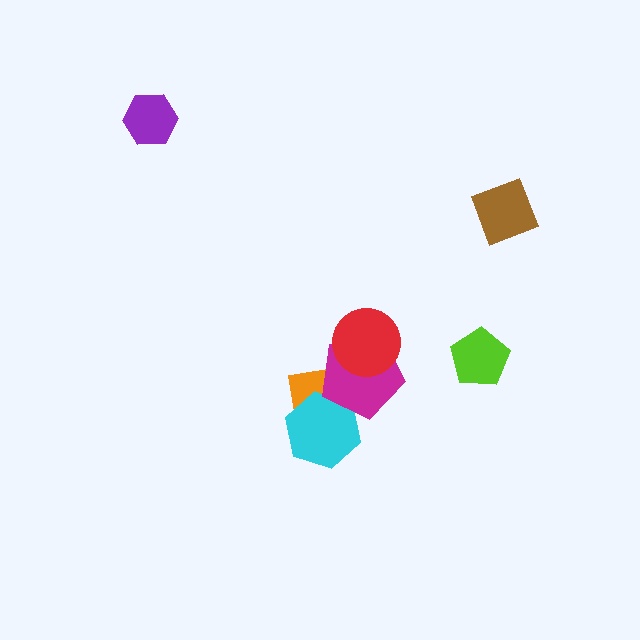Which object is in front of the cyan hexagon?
The magenta pentagon is in front of the cyan hexagon.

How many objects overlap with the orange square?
2 objects overlap with the orange square.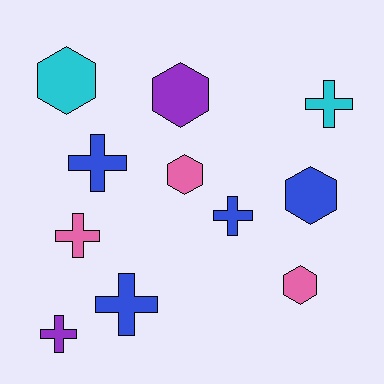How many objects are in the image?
There are 11 objects.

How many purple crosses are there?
There is 1 purple cross.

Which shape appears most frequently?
Cross, with 6 objects.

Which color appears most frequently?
Blue, with 4 objects.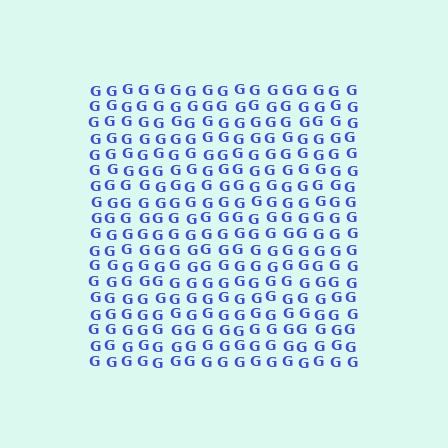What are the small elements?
The small elements are letter G's.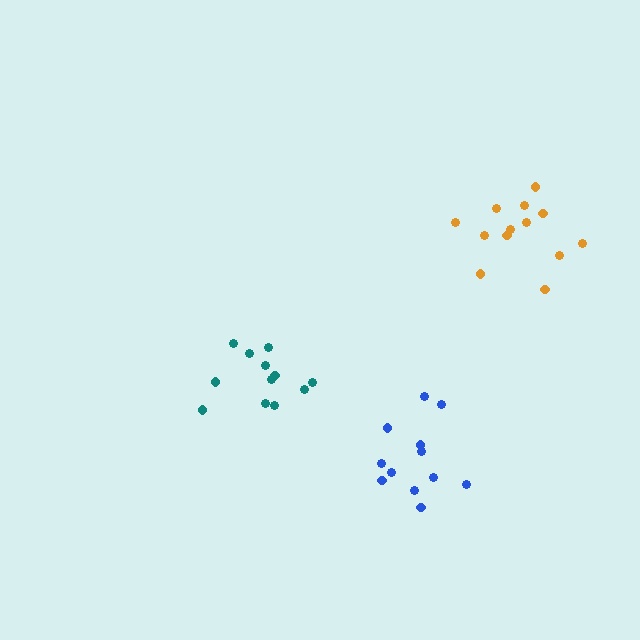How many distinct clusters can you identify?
There are 3 distinct clusters.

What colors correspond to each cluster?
The clusters are colored: teal, blue, orange.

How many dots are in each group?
Group 1: 12 dots, Group 2: 12 dots, Group 3: 13 dots (37 total).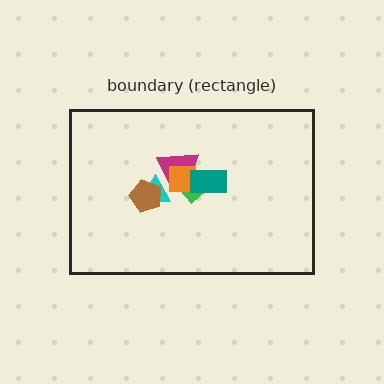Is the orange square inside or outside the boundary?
Inside.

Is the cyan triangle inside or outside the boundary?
Inside.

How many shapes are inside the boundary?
6 inside, 0 outside.